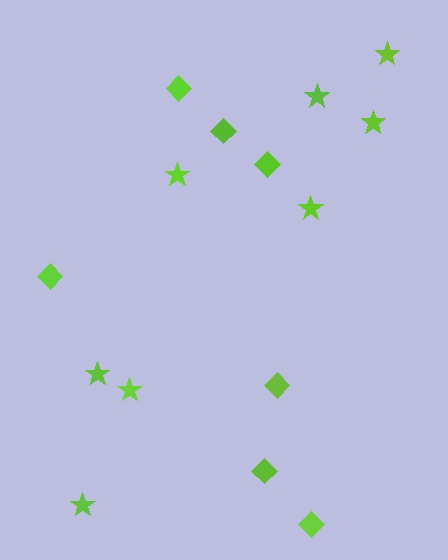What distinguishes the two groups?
There are 2 groups: one group of diamonds (7) and one group of stars (8).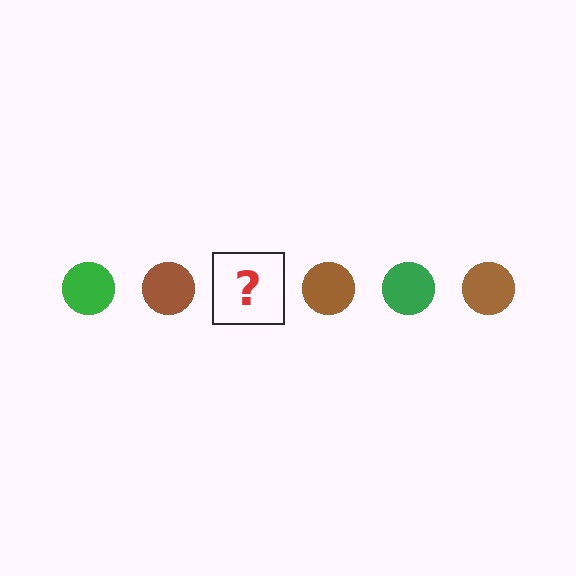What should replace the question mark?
The question mark should be replaced with a green circle.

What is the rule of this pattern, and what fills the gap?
The rule is that the pattern cycles through green, brown circles. The gap should be filled with a green circle.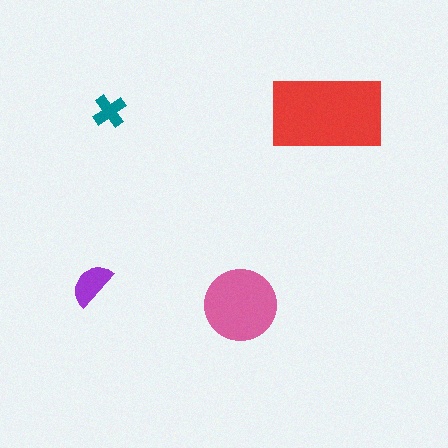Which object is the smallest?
The teal cross.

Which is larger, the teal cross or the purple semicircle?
The purple semicircle.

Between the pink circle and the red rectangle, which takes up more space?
The red rectangle.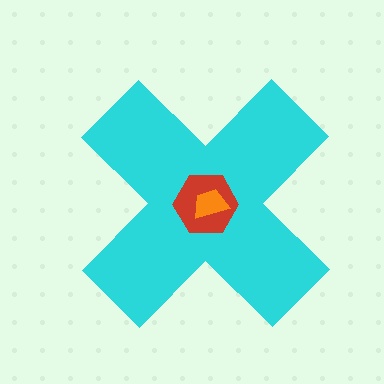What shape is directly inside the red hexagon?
The orange trapezoid.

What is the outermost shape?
The cyan cross.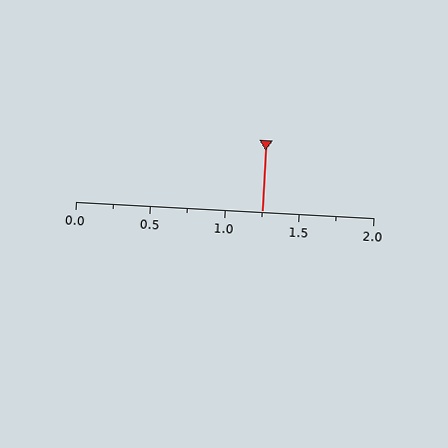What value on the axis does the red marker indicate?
The marker indicates approximately 1.25.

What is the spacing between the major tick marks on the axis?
The major ticks are spaced 0.5 apart.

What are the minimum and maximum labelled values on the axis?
The axis runs from 0.0 to 2.0.